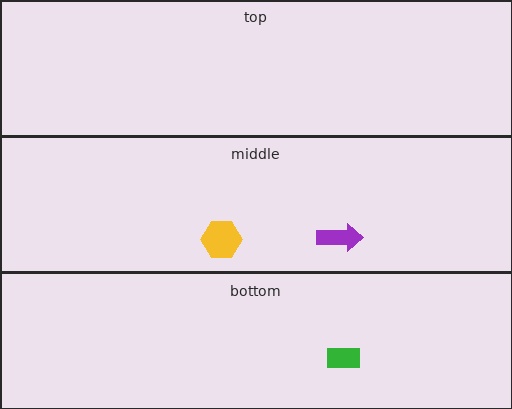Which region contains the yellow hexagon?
The middle region.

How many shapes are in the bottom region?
1.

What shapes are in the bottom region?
The green rectangle.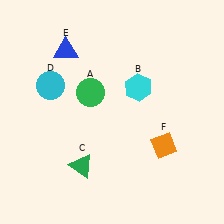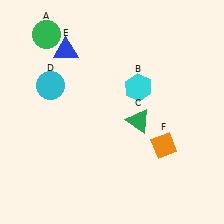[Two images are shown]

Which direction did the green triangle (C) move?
The green triangle (C) moved right.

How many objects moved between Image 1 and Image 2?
2 objects moved between the two images.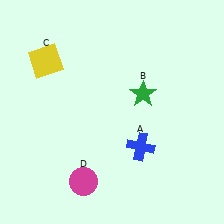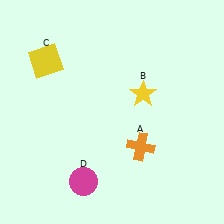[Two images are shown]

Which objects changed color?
A changed from blue to orange. B changed from green to yellow.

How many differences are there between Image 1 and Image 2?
There are 2 differences between the two images.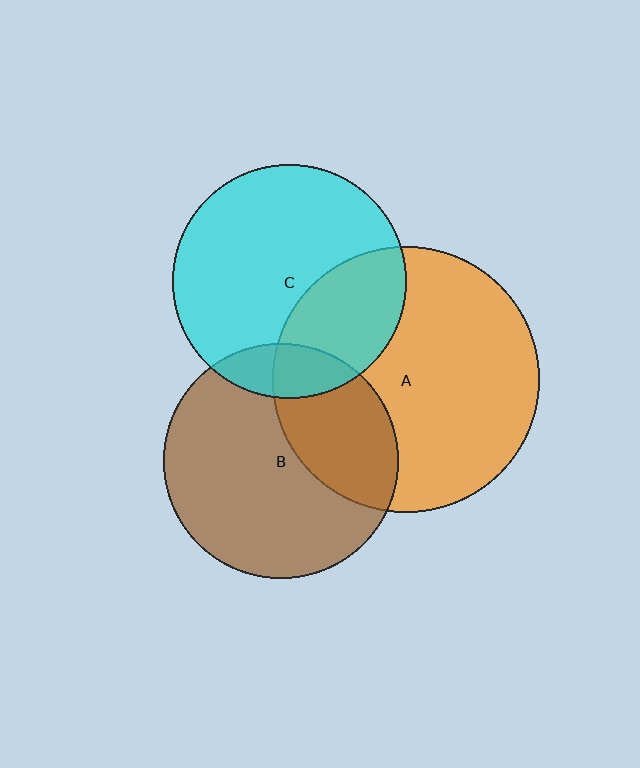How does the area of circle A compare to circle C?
Approximately 1.3 times.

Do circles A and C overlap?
Yes.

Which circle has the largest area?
Circle A (orange).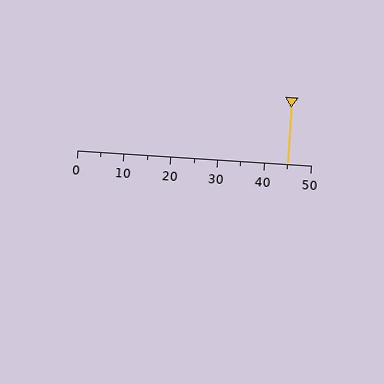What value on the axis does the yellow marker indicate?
The marker indicates approximately 45.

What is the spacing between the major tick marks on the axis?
The major ticks are spaced 10 apart.